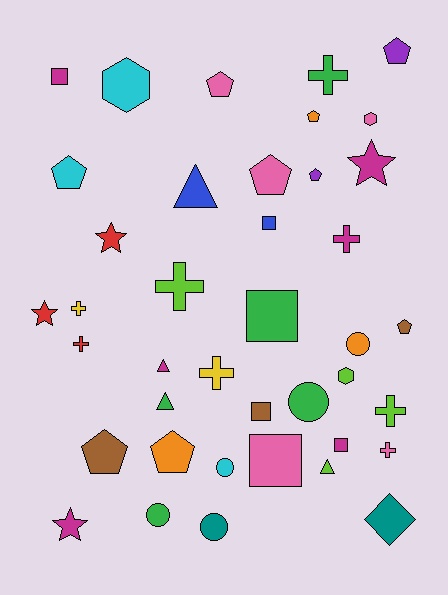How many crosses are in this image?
There are 8 crosses.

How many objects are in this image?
There are 40 objects.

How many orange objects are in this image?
There are 3 orange objects.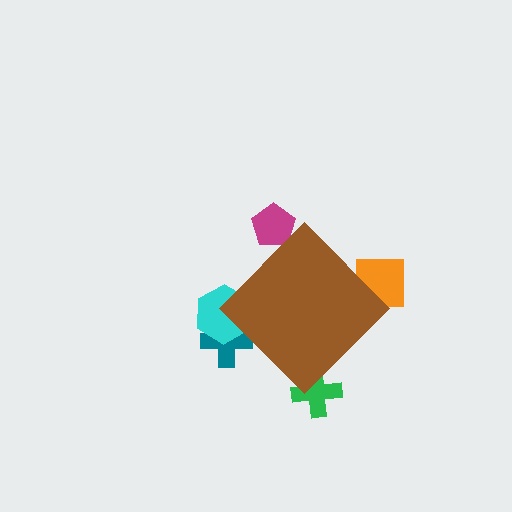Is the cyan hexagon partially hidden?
Yes, the cyan hexagon is partially hidden behind the brown diamond.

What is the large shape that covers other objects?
A brown diamond.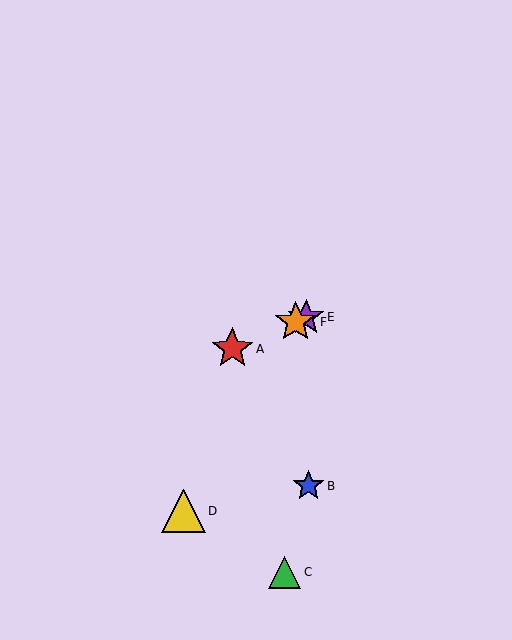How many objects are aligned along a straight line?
3 objects (A, E, F) are aligned along a straight line.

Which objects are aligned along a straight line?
Objects A, E, F are aligned along a straight line.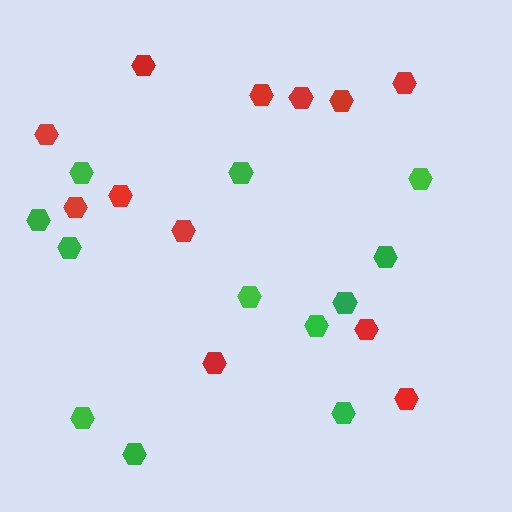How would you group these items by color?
There are 2 groups: one group of red hexagons (12) and one group of green hexagons (12).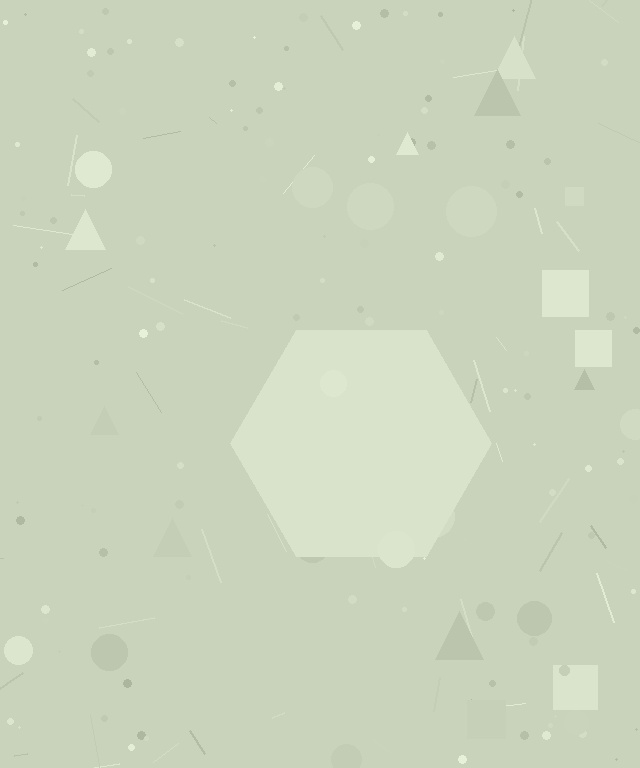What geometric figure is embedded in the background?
A hexagon is embedded in the background.